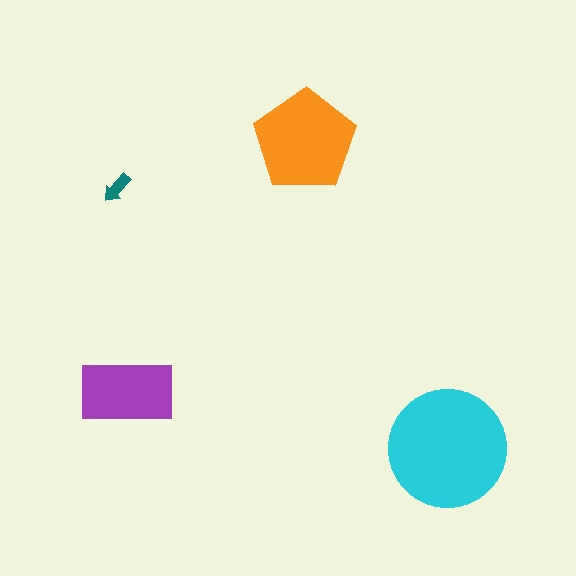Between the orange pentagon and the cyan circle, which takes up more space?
The cyan circle.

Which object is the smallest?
The teal arrow.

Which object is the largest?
The cyan circle.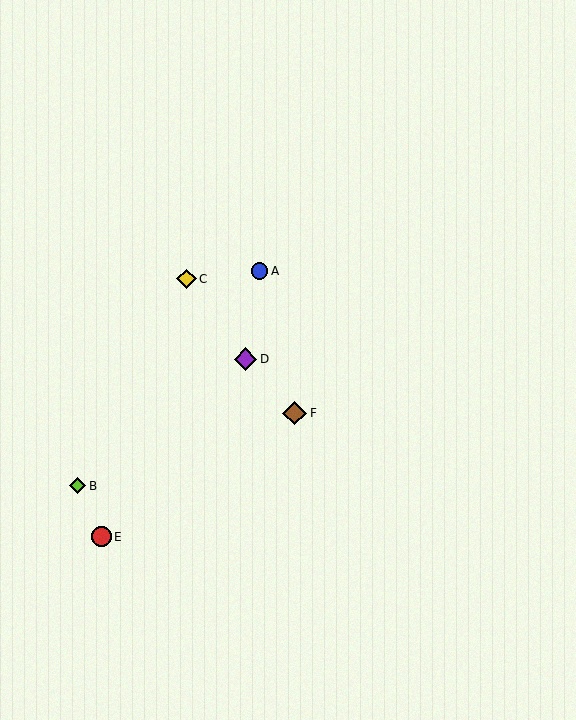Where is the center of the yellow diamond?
The center of the yellow diamond is at (187, 279).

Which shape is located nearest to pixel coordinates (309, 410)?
The brown diamond (labeled F) at (295, 413) is nearest to that location.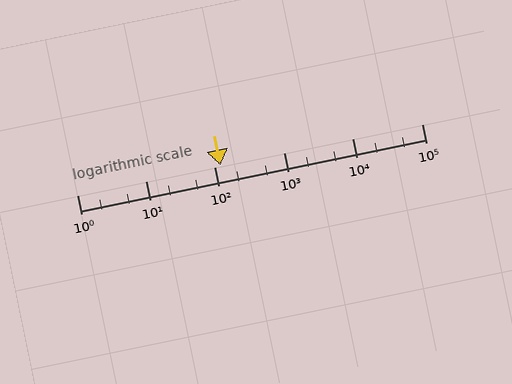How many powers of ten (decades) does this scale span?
The scale spans 5 decades, from 1 to 100000.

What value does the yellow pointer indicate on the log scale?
The pointer indicates approximately 120.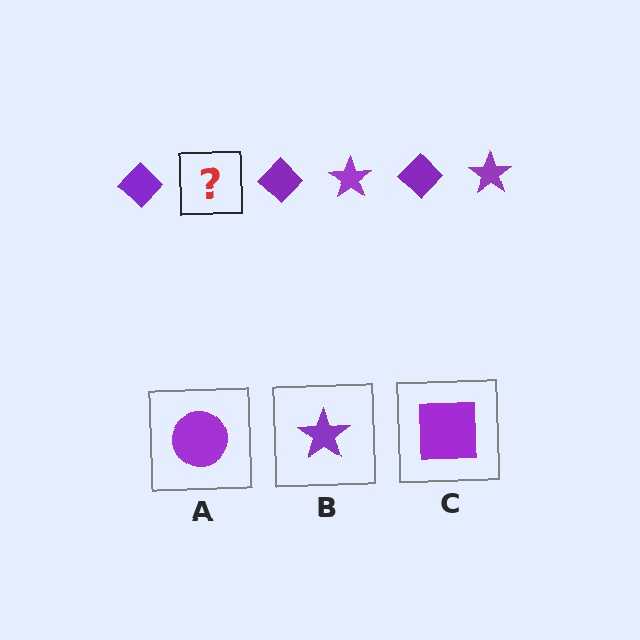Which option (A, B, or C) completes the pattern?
B.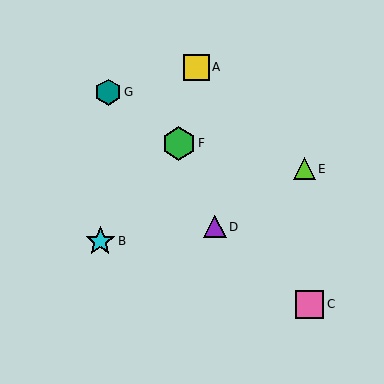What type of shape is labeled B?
Shape B is a cyan star.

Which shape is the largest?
The green hexagon (labeled F) is the largest.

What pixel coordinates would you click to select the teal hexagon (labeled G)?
Click at (108, 92) to select the teal hexagon G.